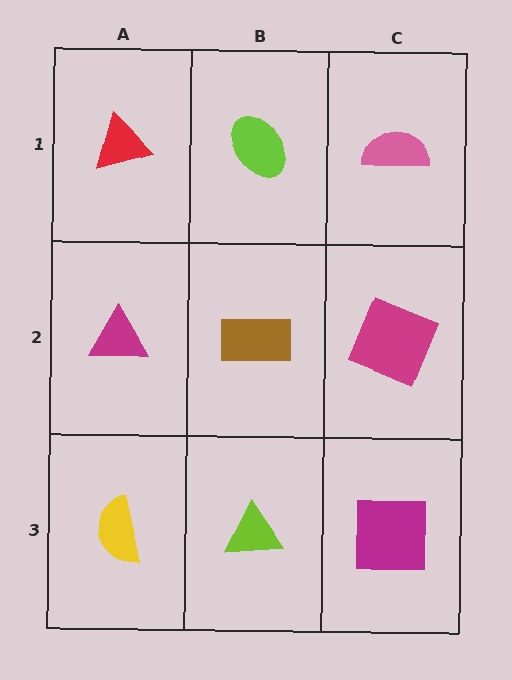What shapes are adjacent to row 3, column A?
A magenta triangle (row 2, column A), a lime triangle (row 3, column B).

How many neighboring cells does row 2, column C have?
3.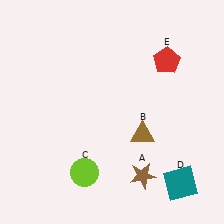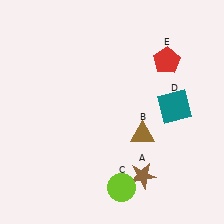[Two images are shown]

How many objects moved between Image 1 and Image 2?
2 objects moved between the two images.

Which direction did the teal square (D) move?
The teal square (D) moved up.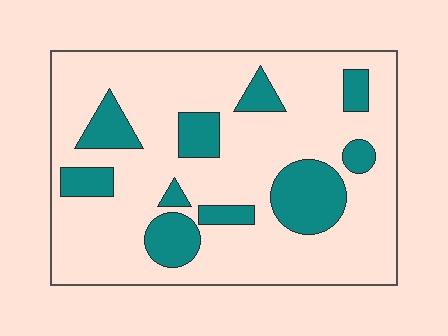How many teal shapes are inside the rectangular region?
10.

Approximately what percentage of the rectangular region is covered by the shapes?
Approximately 20%.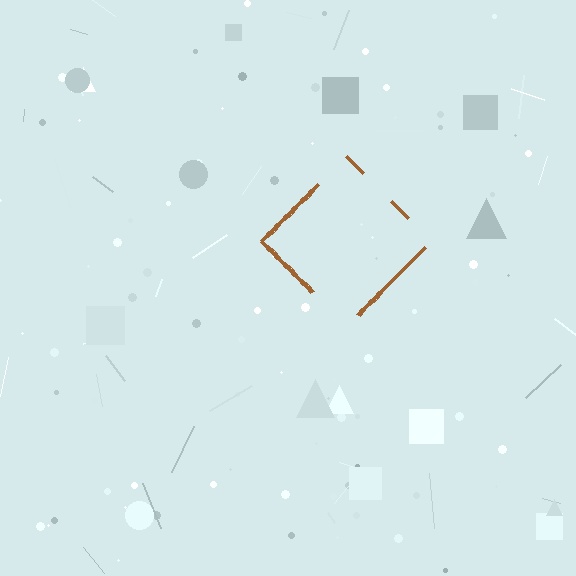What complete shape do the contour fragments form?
The contour fragments form a diamond.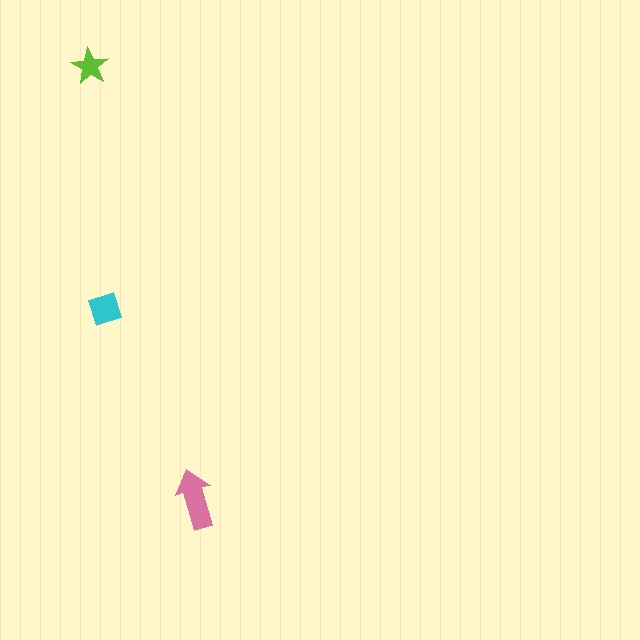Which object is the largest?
The pink arrow.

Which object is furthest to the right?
The pink arrow is rightmost.